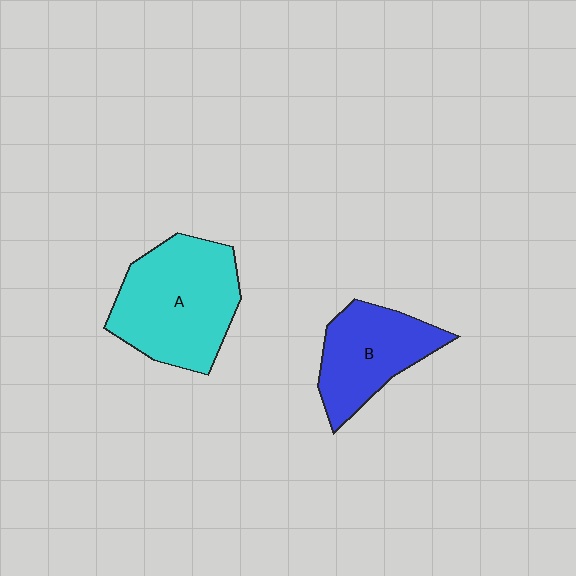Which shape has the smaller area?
Shape B (blue).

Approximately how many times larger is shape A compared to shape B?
Approximately 1.4 times.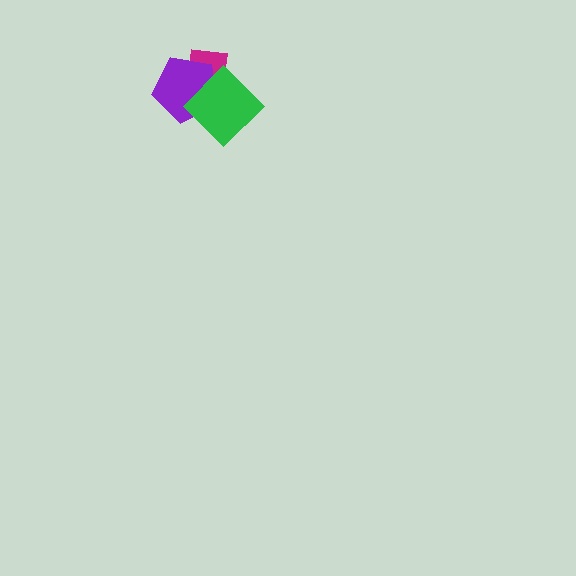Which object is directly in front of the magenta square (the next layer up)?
The purple pentagon is directly in front of the magenta square.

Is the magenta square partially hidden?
Yes, it is partially covered by another shape.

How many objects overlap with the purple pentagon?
2 objects overlap with the purple pentagon.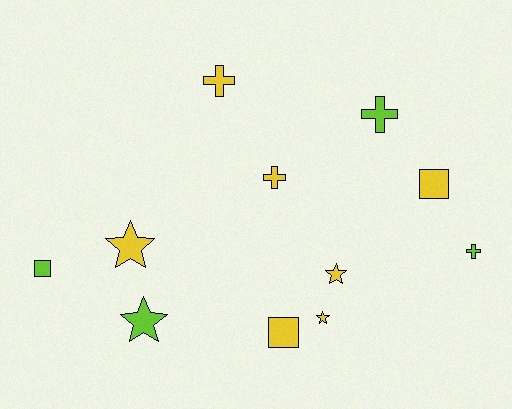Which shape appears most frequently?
Star, with 4 objects.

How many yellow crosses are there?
There are 2 yellow crosses.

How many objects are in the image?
There are 11 objects.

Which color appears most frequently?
Yellow, with 7 objects.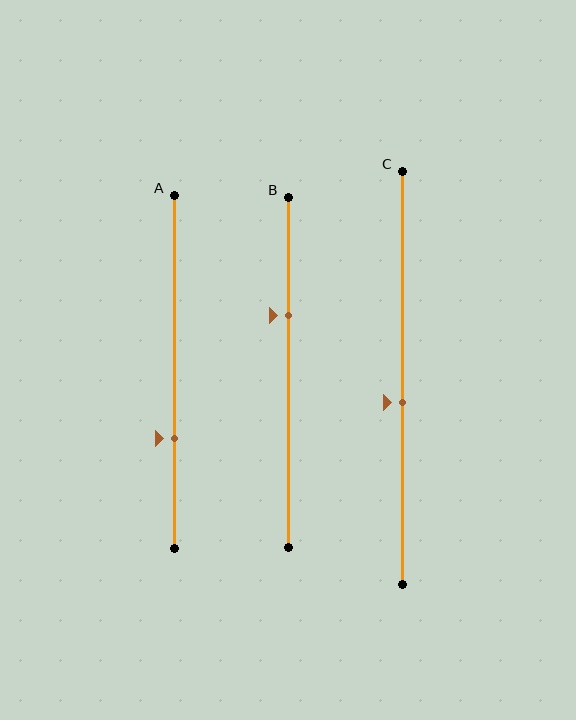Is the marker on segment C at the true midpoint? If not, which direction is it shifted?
No, the marker on segment C is shifted downward by about 6% of the segment length.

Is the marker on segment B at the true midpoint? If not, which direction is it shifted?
No, the marker on segment B is shifted upward by about 16% of the segment length.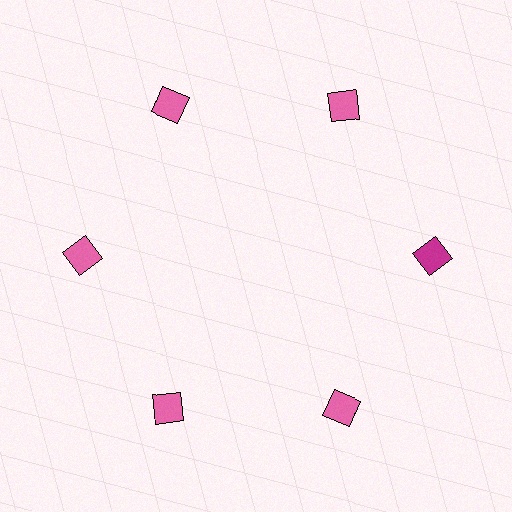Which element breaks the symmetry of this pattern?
The magenta diamond at roughly the 3 o'clock position breaks the symmetry. All other shapes are pink diamonds.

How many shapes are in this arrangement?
There are 6 shapes arranged in a ring pattern.